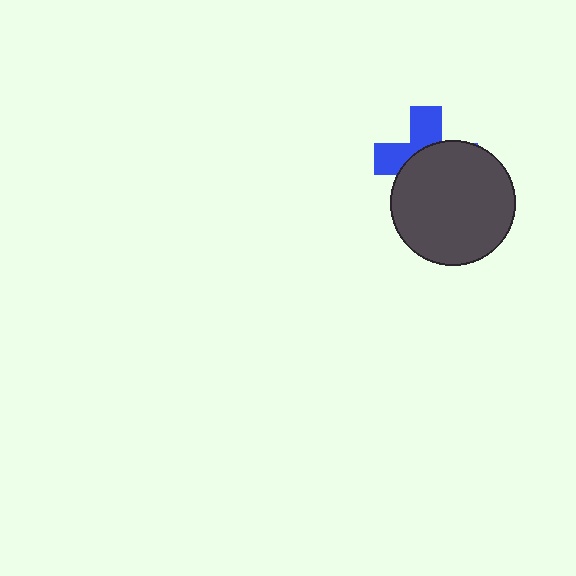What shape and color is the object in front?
The object in front is a dark gray circle.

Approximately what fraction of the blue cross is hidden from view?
Roughly 58% of the blue cross is hidden behind the dark gray circle.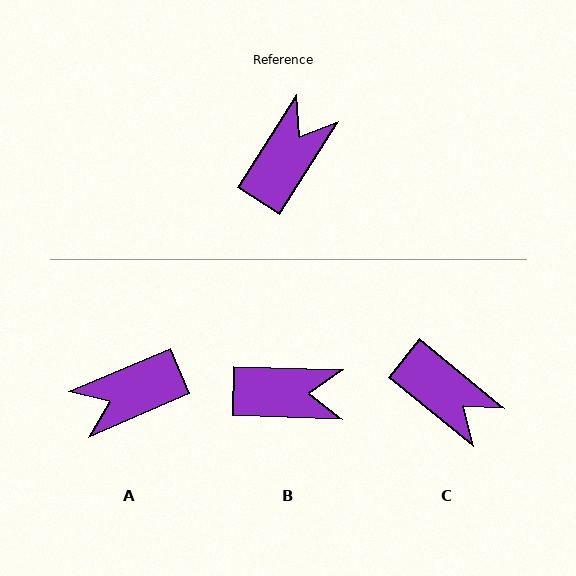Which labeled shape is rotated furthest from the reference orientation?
A, about 146 degrees away.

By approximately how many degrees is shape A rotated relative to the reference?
Approximately 146 degrees counter-clockwise.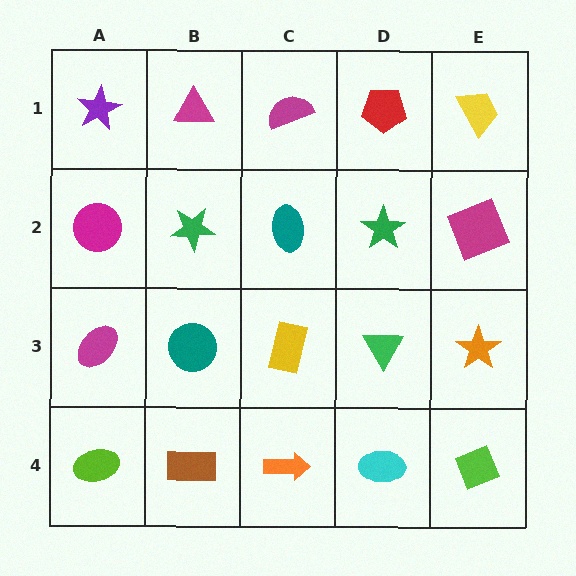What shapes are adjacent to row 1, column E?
A magenta square (row 2, column E), a red pentagon (row 1, column D).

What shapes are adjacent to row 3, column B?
A green star (row 2, column B), a brown rectangle (row 4, column B), a magenta ellipse (row 3, column A), a yellow rectangle (row 3, column C).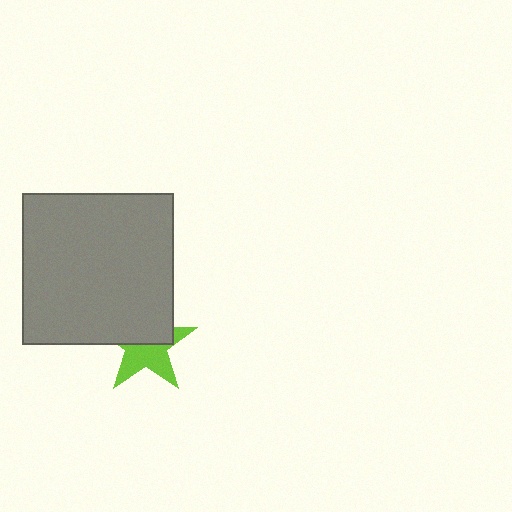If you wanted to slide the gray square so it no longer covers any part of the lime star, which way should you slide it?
Slide it up — that is the most direct way to separate the two shapes.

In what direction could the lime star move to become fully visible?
The lime star could move down. That would shift it out from behind the gray square entirely.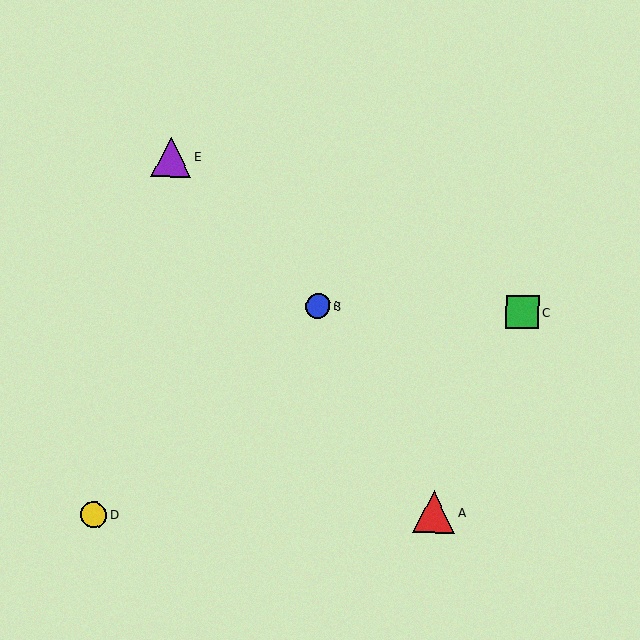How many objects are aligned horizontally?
2 objects (B, C) are aligned horizontally.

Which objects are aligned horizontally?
Objects B, C are aligned horizontally.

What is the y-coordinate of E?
Object E is at y≈157.